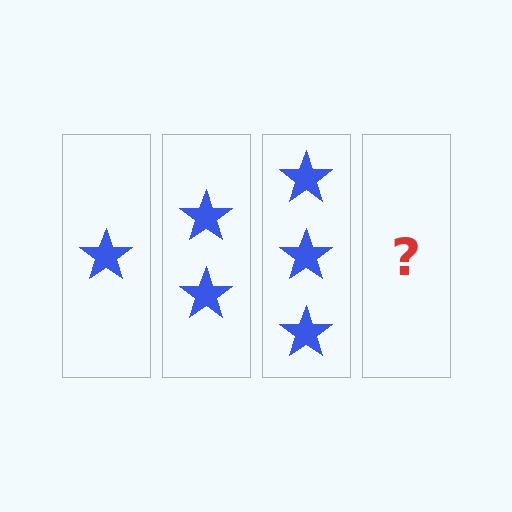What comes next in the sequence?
The next element should be 4 stars.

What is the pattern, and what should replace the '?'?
The pattern is that each step adds one more star. The '?' should be 4 stars.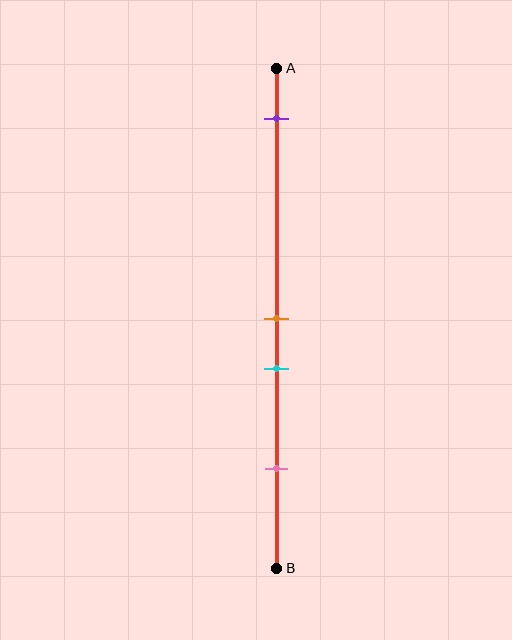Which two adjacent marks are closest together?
The orange and cyan marks are the closest adjacent pair.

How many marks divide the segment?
There are 4 marks dividing the segment.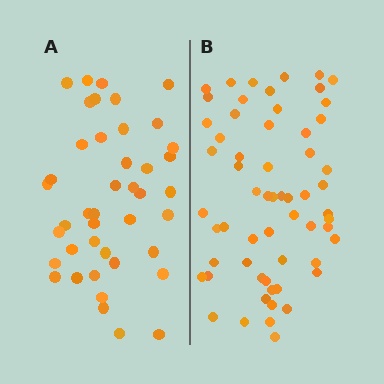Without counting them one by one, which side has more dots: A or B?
Region B (the right region) has more dots.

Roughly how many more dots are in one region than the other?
Region B has approximately 20 more dots than region A.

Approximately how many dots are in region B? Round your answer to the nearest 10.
About 60 dots.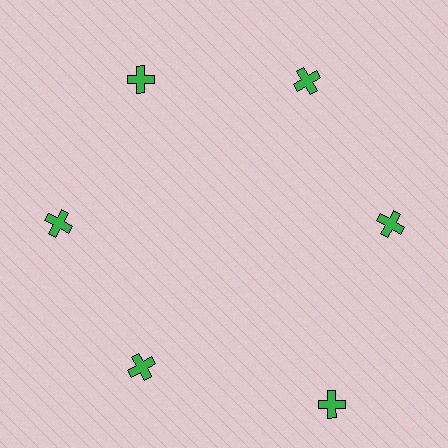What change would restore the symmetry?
The symmetry would be restored by moving it inward, back onto the ring so that all 6 crosses sit at equal angles and equal distance from the center.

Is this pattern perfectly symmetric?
No. The 6 green crosses are arranged in a ring, but one element near the 5 o'clock position is pushed outward from the center, breaking the 6-fold rotational symmetry.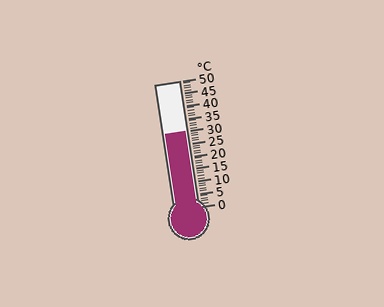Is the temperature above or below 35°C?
The temperature is below 35°C.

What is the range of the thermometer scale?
The thermometer scale ranges from 0°C to 50°C.